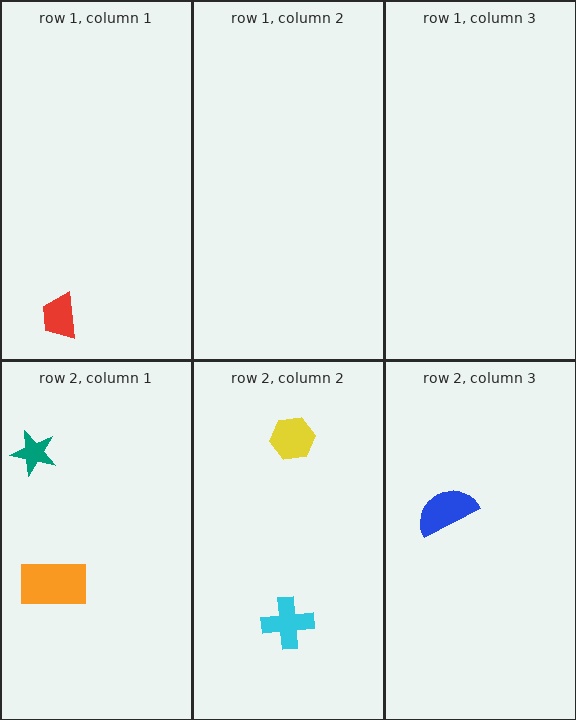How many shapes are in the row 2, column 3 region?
1.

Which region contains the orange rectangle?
The row 2, column 1 region.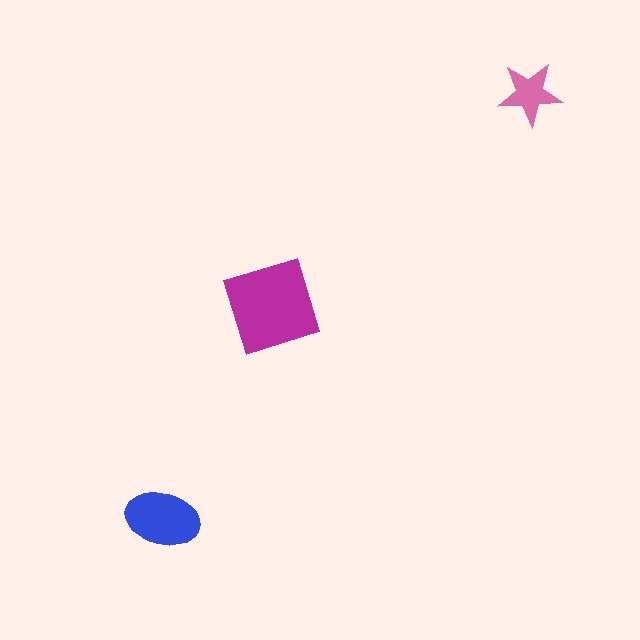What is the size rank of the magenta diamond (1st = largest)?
1st.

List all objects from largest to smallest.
The magenta diamond, the blue ellipse, the pink star.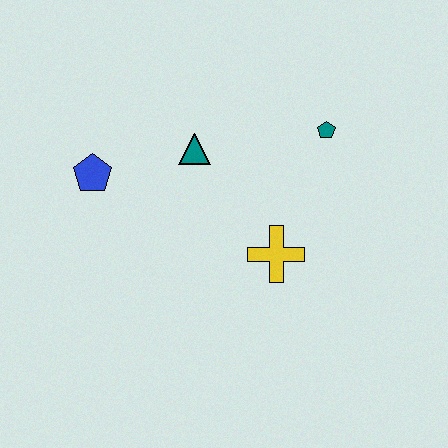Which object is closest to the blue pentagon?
The teal triangle is closest to the blue pentagon.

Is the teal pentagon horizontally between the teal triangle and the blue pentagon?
No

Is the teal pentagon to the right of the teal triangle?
Yes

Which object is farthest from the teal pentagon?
The blue pentagon is farthest from the teal pentagon.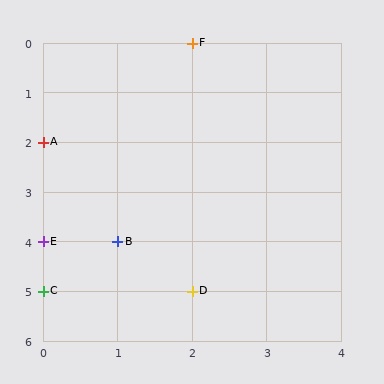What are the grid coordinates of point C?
Point C is at grid coordinates (0, 5).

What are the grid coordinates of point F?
Point F is at grid coordinates (2, 0).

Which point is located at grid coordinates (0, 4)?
Point E is at (0, 4).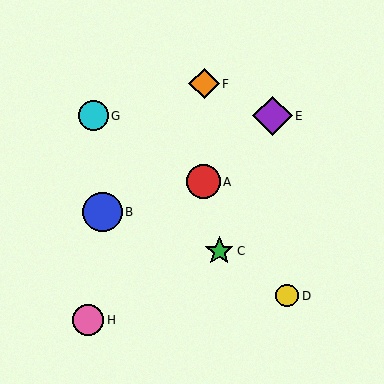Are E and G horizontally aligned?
Yes, both are at y≈116.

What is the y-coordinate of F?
Object F is at y≈84.